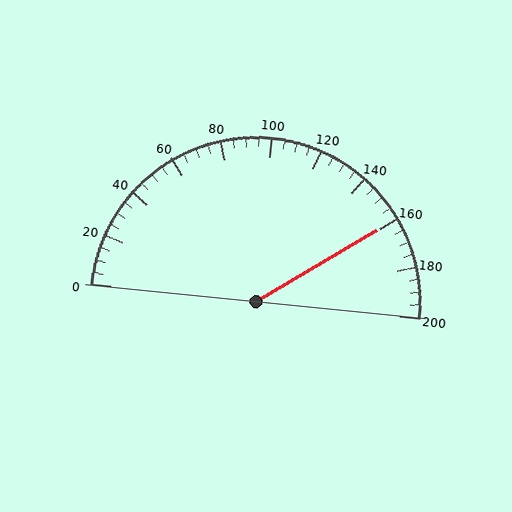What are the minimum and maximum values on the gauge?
The gauge ranges from 0 to 200.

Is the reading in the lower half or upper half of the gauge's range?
The reading is in the upper half of the range (0 to 200).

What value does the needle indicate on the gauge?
The needle indicates approximately 160.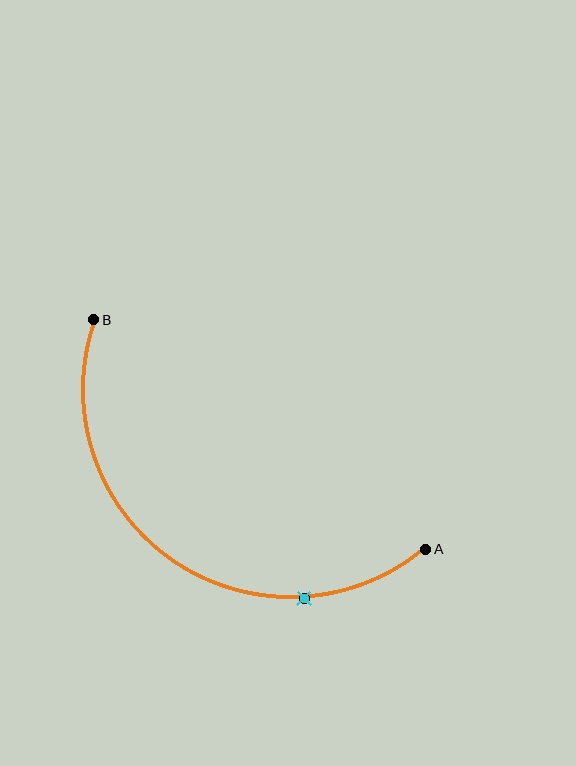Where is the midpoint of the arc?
The arc midpoint is the point on the curve farthest from the straight line joining A and B. It sits below and to the left of that line.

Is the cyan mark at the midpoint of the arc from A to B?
No. The cyan mark lies on the arc but is closer to endpoint A. The arc midpoint would be at the point on the curve equidistant along the arc from both A and B.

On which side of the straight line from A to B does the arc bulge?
The arc bulges below and to the left of the straight line connecting A and B.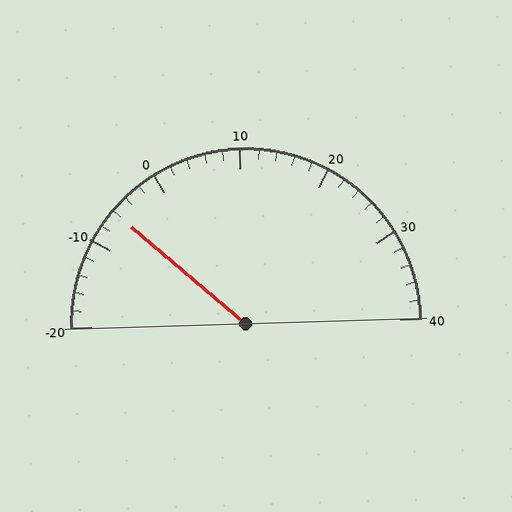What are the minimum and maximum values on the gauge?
The gauge ranges from -20 to 40.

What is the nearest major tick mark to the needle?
The nearest major tick mark is -10.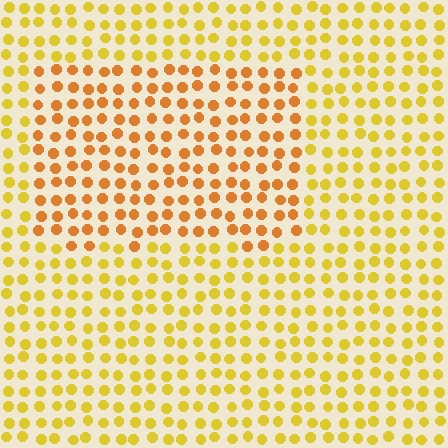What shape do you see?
I see a rectangle.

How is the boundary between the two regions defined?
The boundary is defined purely by a slight shift in hue (about 26 degrees). Spacing, size, and orientation are identical on both sides.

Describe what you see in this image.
The image is filled with small yellow elements in a uniform arrangement. A rectangle-shaped region is visible where the elements are tinted to a slightly different hue, forming a subtle color boundary.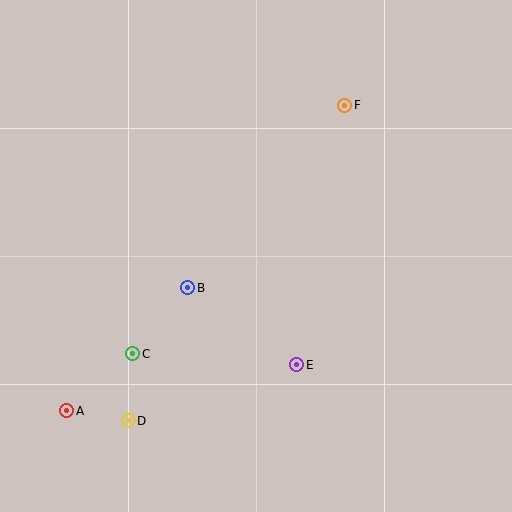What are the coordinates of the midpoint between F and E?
The midpoint between F and E is at (321, 235).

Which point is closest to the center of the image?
Point B at (188, 288) is closest to the center.